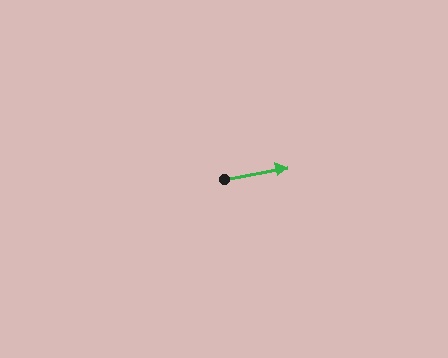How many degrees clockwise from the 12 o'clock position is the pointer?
Approximately 79 degrees.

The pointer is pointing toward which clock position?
Roughly 3 o'clock.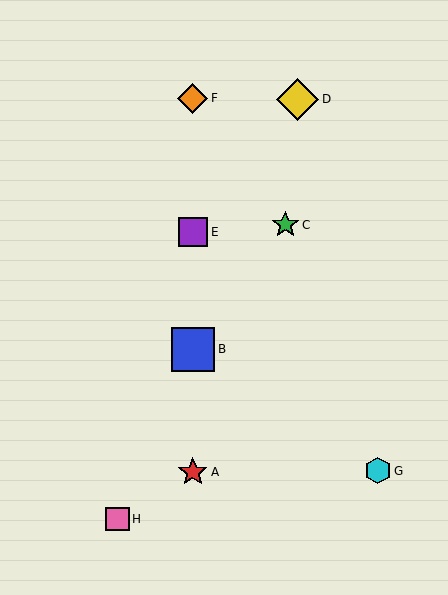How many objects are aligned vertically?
4 objects (A, B, E, F) are aligned vertically.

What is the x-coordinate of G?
Object G is at x≈378.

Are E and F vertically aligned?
Yes, both are at x≈193.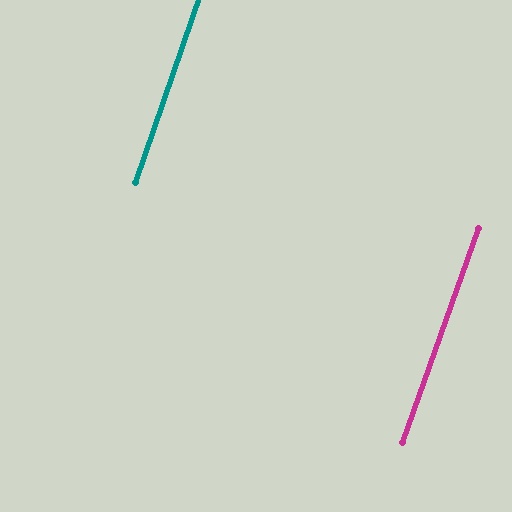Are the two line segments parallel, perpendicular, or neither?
Parallel — their directions differ by only 0.6°.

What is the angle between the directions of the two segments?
Approximately 1 degree.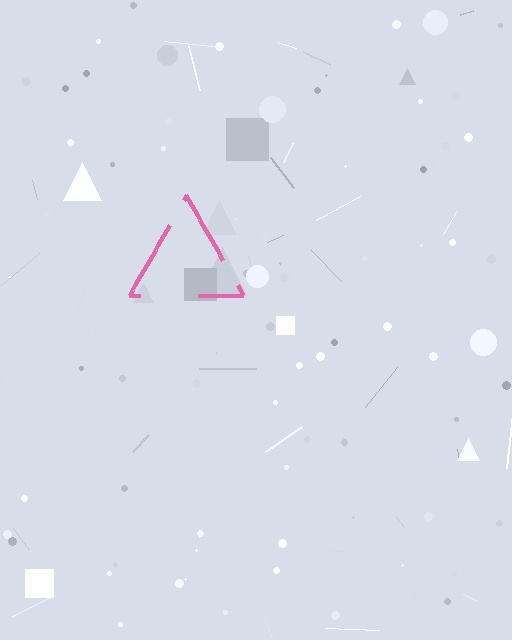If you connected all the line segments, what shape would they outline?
They would outline a triangle.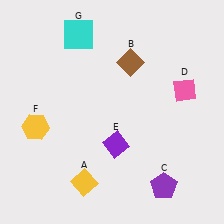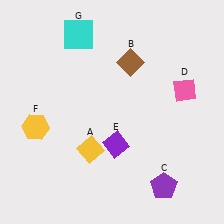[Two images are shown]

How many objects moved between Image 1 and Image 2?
1 object moved between the two images.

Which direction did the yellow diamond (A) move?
The yellow diamond (A) moved up.